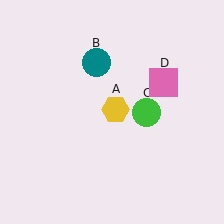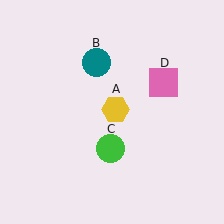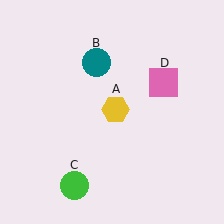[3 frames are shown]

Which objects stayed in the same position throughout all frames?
Yellow hexagon (object A) and teal circle (object B) and pink square (object D) remained stationary.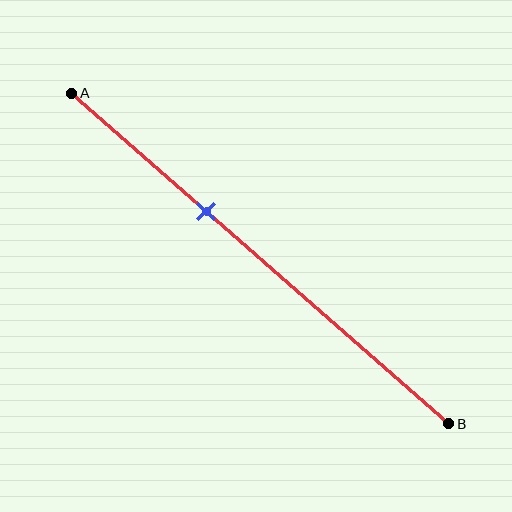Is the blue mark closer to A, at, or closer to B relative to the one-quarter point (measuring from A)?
The blue mark is closer to point B than the one-quarter point of segment AB.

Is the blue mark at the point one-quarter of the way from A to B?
No, the mark is at about 35% from A, not at the 25% one-quarter point.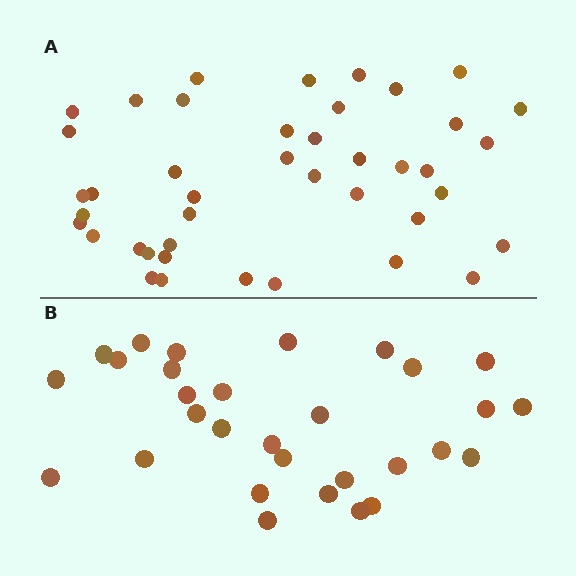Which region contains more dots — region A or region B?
Region A (the top region) has more dots.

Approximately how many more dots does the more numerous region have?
Region A has roughly 12 or so more dots than region B.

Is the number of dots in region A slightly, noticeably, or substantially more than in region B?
Region A has noticeably more, but not dramatically so. The ratio is roughly 1.4 to 1.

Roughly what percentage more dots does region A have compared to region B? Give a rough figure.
About 40% more.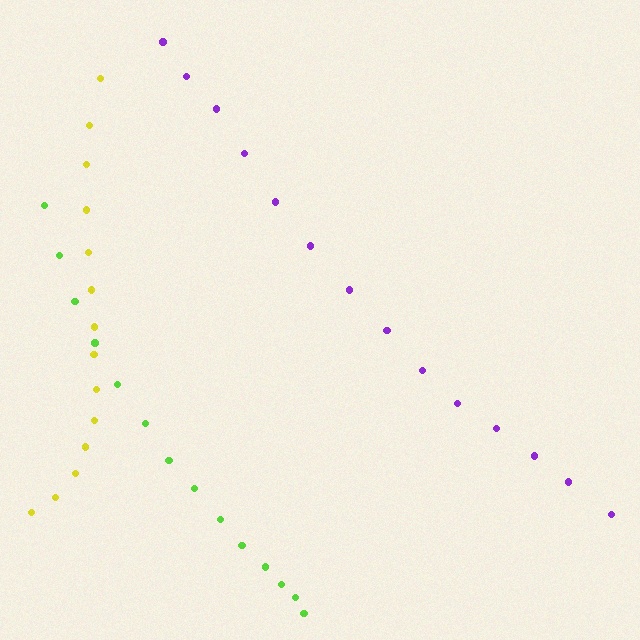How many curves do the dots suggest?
There are 3 distinct paths.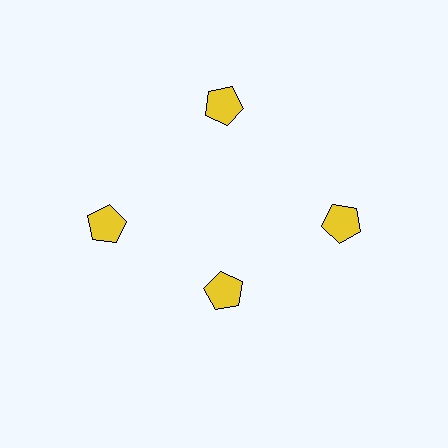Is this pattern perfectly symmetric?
No. The 4 yellow pentagons are arranged in a ring, but one element near the 6 o'clock position is pulled inward toward the center, breaking the 4-fold rotational symmetry.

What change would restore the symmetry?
The symmetry would be restored by moving it outward, back onto the ring so that all 4 pentagons sit at equal angles and equal distance from the center.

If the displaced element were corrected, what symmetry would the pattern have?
It would have 4-fold rotational symmetry — the pattern would map onto itself every 90 degrees.